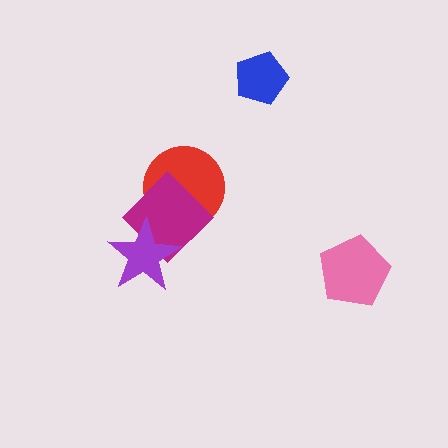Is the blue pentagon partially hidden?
No, no other shape covers it.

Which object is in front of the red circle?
The magenta diamond is in front of the red circle.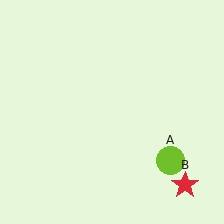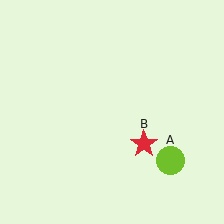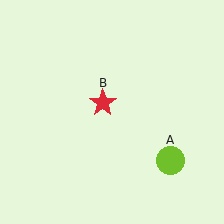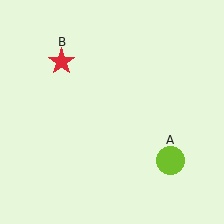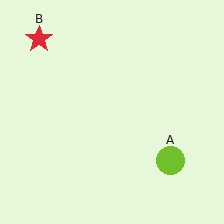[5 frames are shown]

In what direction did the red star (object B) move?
The red star (object B) moved up and to the left.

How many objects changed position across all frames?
1 object changed position: red star (object B).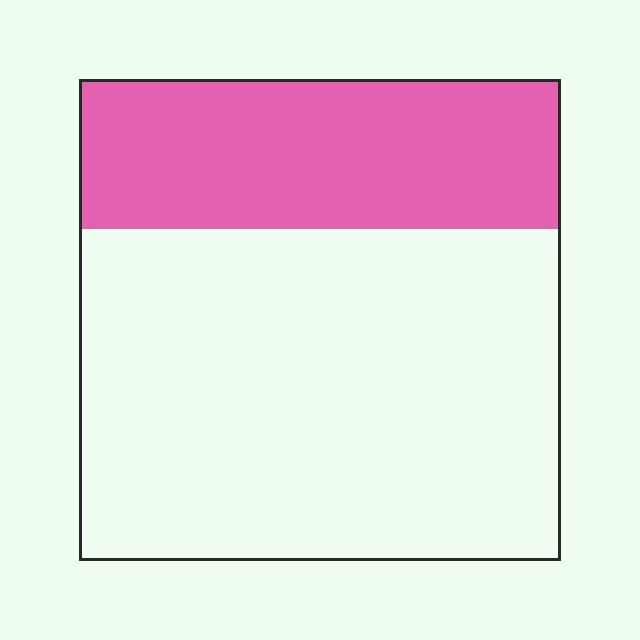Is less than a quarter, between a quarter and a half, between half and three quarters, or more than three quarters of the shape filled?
Between a quarter and a half.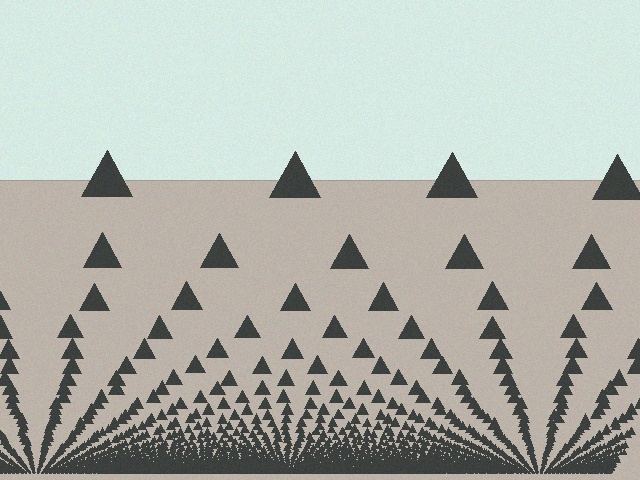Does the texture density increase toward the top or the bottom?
Density increases toward the bottom.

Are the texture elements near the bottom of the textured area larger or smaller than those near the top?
Smaller. The gradient is inverted — elements near the bottom are smaller and denser.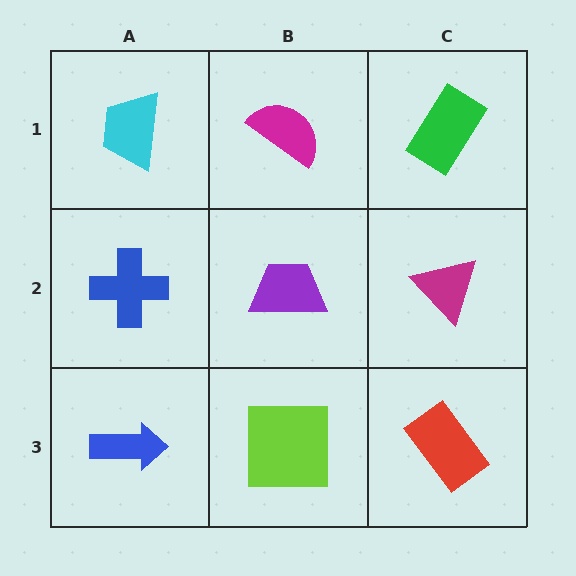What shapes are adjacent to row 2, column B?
A magenta semicircle (row 1, column B), a lime square (row 3, column B), a blue cross (row 2, column A), a magenta triangle (row 2, column C).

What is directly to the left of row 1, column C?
A magenta semicircle.